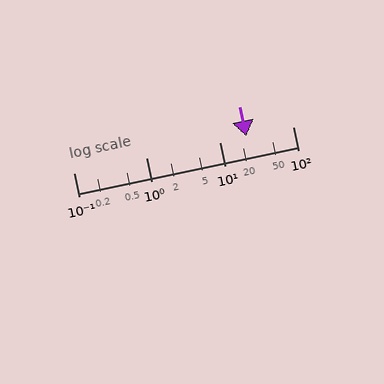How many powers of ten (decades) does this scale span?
The scale spans 3 decades, from 0.1 to 100.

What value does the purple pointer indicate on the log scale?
The pointer indicates approximately 23.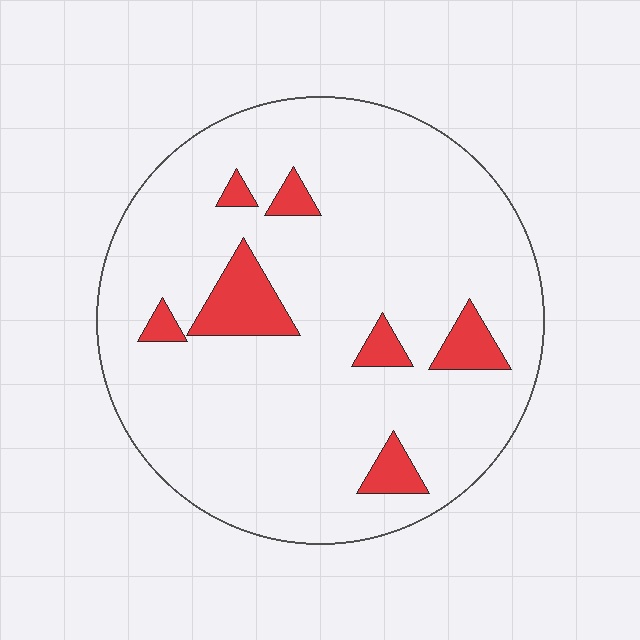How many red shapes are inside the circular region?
7.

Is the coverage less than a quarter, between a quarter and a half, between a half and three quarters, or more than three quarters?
Less than a quarter.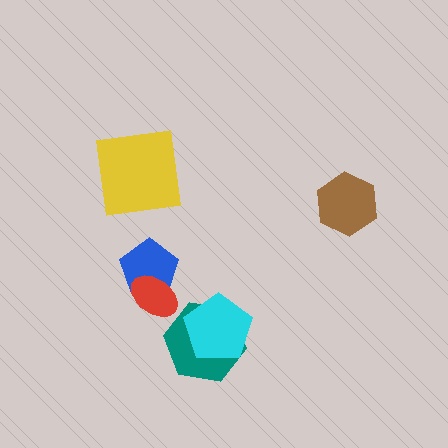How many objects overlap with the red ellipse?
1 object overlaps with the red ellipse.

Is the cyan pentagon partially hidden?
No, no other shape covers it.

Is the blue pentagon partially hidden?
Yes, it is partially covered by another shape.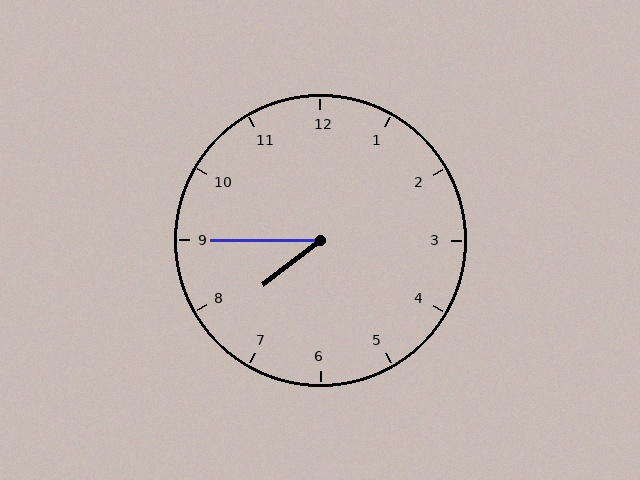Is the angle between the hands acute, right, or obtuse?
It is acute.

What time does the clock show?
7:45.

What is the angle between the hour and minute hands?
Approximately 38 degrees.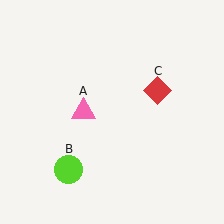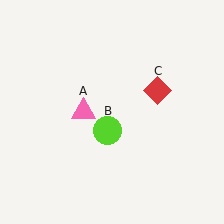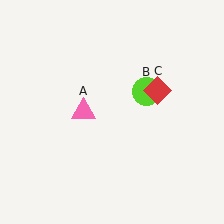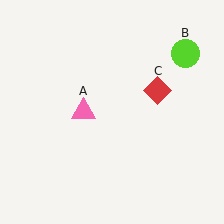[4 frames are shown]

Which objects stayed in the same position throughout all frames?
Pink triangle (object A) and red diamond (object C) remained stationary.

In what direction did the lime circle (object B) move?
The lime circle (object B) moved up and to the right.